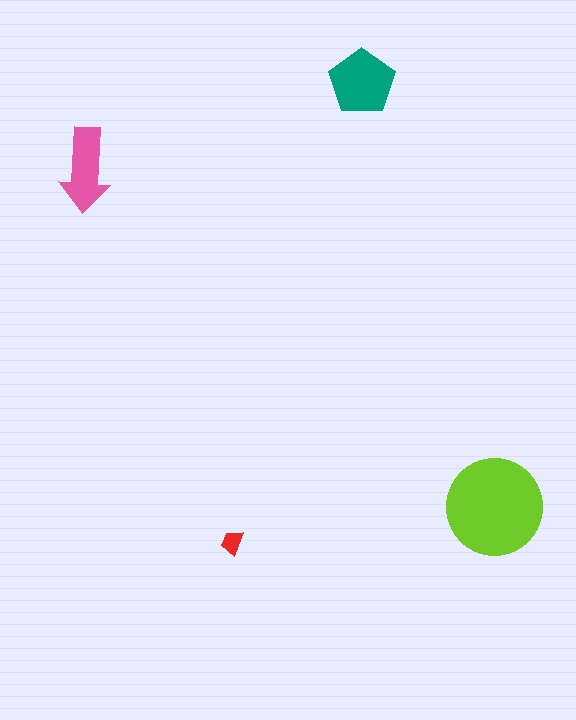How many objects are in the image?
There are 4 objects in the image.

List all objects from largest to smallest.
The lime circle, the teal pentagon, the pink arrow, the red trapezoid.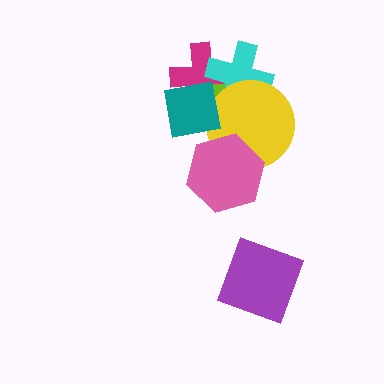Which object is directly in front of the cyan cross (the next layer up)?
The yellow circle is directly in front of the cyan cross.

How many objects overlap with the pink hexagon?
1 object overlaps with the pink hexagon.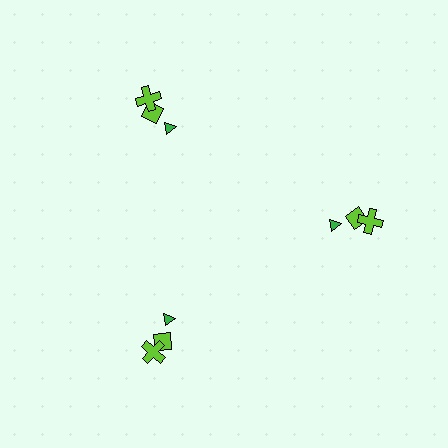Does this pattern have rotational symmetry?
Yes, this pattern has 3-fold rotational symmetry. It looks the same after rotating 120 degrees around the center.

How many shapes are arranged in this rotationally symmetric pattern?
There are 9 shapes, arranged in 3 groups of 3.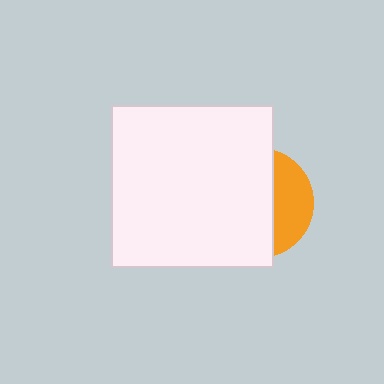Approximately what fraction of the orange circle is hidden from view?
Roughly 67% of the orange circle is hidden behind the white square.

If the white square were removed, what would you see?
You would see the complete orange circle.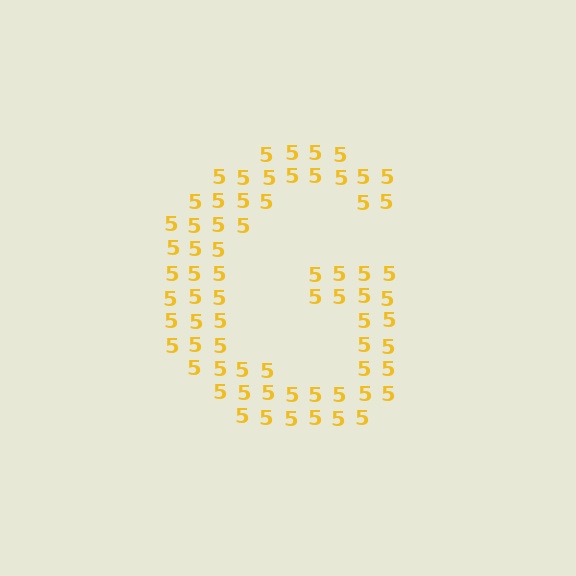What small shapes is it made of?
It is made of small digit 5's.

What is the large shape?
The large shape is the letter G.